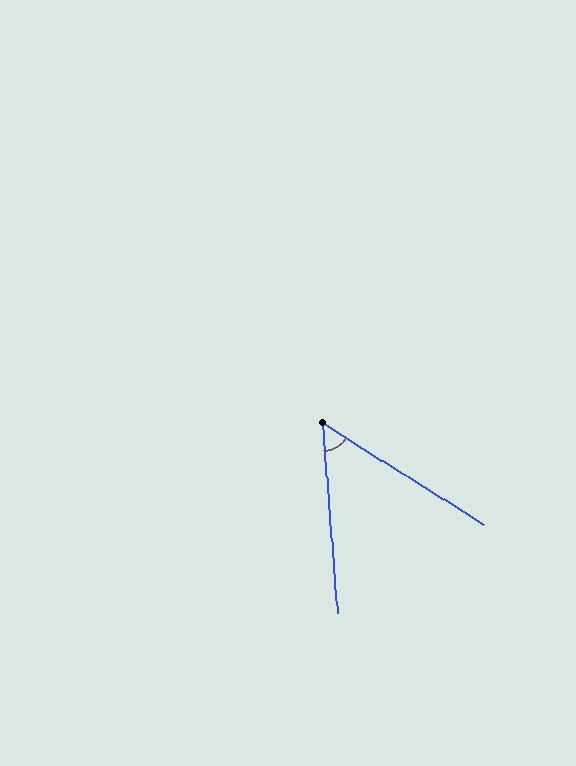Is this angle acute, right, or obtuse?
It is acute.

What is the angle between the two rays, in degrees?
Approximately 53 degrees.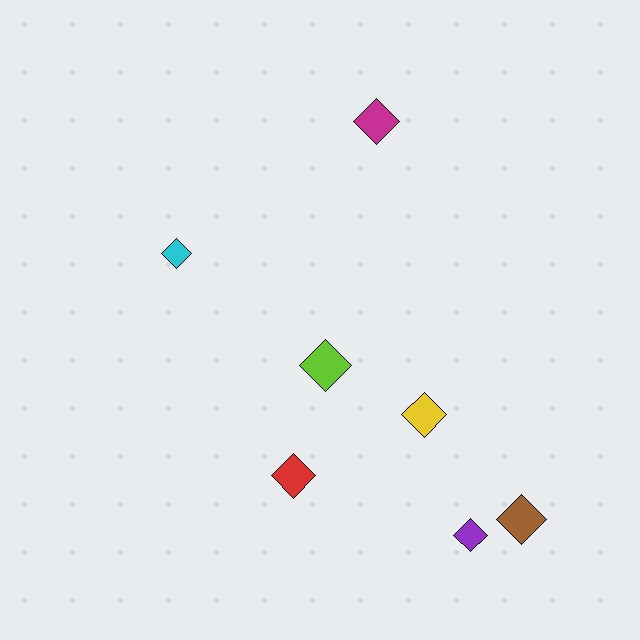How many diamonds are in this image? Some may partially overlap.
There are 7 diamonds.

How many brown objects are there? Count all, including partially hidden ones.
There is 1 brown object.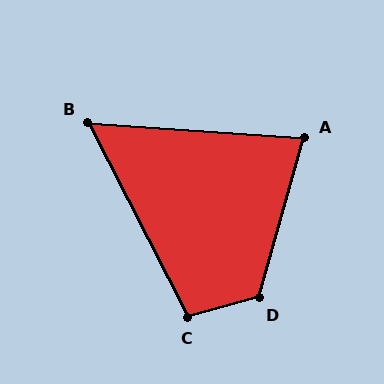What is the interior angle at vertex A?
Approximately 78 degrees (acute).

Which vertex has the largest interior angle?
D, at approximately 121 degrees.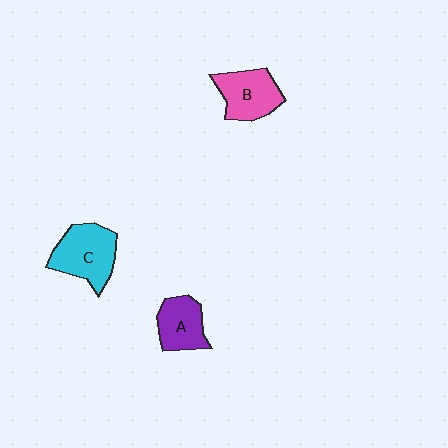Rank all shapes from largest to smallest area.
From largest to smallest: C (cyan), B (pink), A (purple).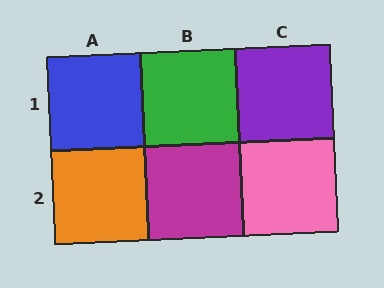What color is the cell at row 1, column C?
Purple.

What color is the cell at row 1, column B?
Green.